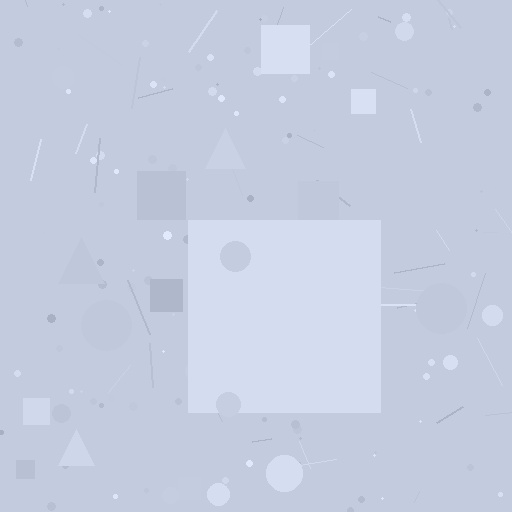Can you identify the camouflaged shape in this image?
The camouflaged shape is a square.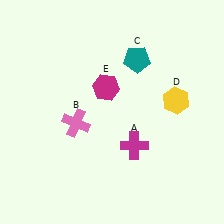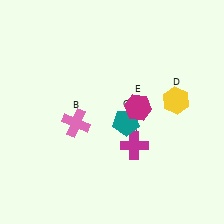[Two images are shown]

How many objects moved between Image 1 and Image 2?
2 objects moved between the two images.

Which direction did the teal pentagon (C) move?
The teal pentagon (C) moved down.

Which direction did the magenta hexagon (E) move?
The magenta hexagon (E) moved right.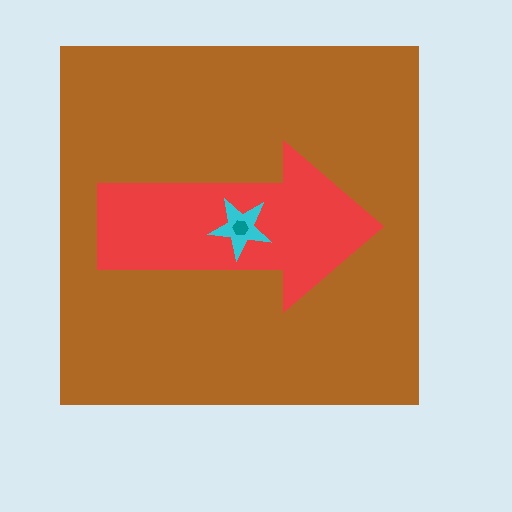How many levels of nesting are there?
4.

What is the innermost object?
The teal hexagon.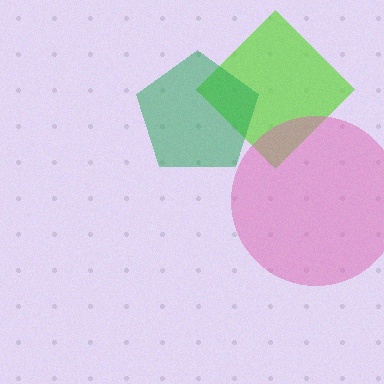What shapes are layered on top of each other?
The layered shapes are: a lime diamond, a green pentagon, a pink circle.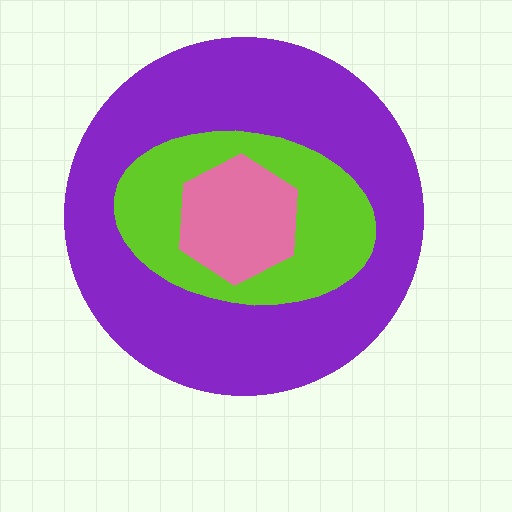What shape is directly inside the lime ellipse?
The pink hexagon.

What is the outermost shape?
The purple circle.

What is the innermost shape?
The pink hexagon.